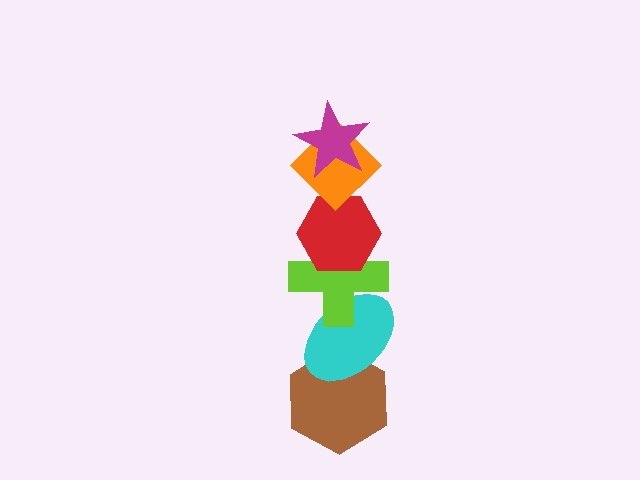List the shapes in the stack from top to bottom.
From top to bottom: the magenta star, the orange diamond, the red hexagon, the lime cross, the cyan ellipse, the brown hexagon.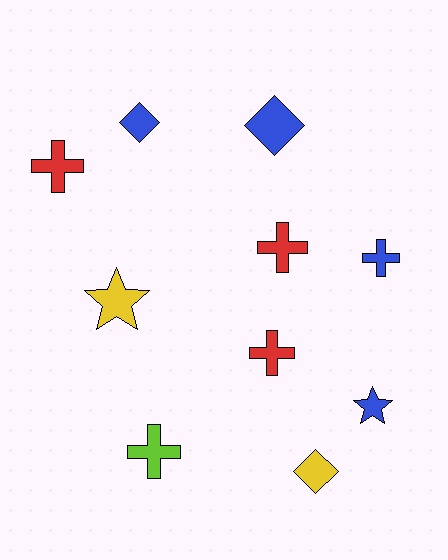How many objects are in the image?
There are 10 objects.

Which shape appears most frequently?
Cross, with 5 objects.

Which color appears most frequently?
Blue, with 4 objects.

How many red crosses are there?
There are 3 red crosses.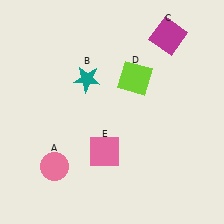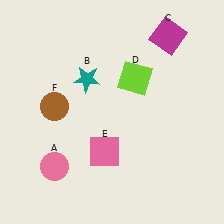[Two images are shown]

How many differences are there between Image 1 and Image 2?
There is 1 difference between the two images.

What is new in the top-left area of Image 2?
A brown circle (F) was added in the top-left area of Image 2.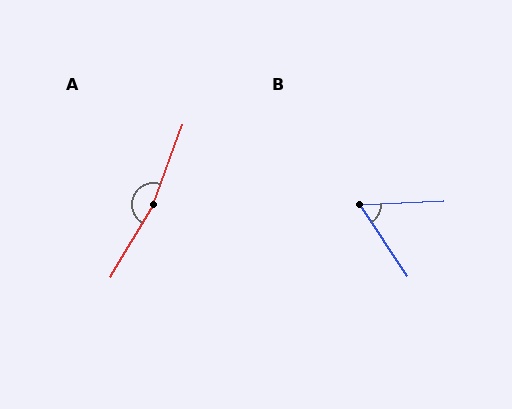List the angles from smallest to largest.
B (59°), A (169°).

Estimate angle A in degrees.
Approximately 169 degrees.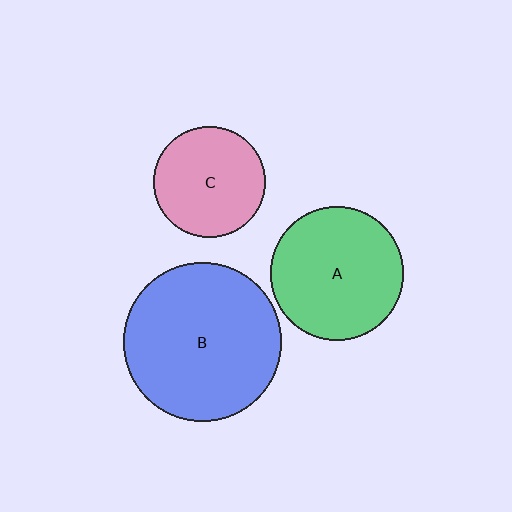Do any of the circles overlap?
No, none of the circles overlap.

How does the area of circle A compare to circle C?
Approximately 1.4 times.